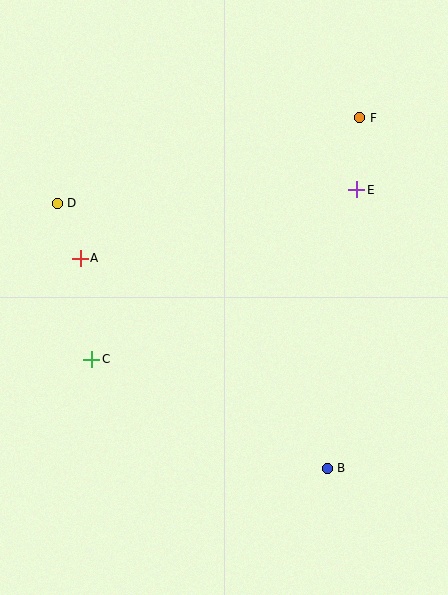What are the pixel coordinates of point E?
Point E is at (357, 190).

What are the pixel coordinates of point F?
Point F is at (360, 118).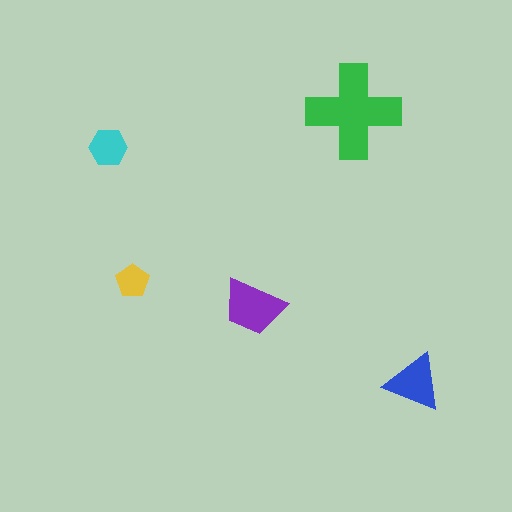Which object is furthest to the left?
The cyan hexagon is leftmost.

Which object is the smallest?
The yellow pentagon.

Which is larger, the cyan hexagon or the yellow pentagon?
The cyan hexagon.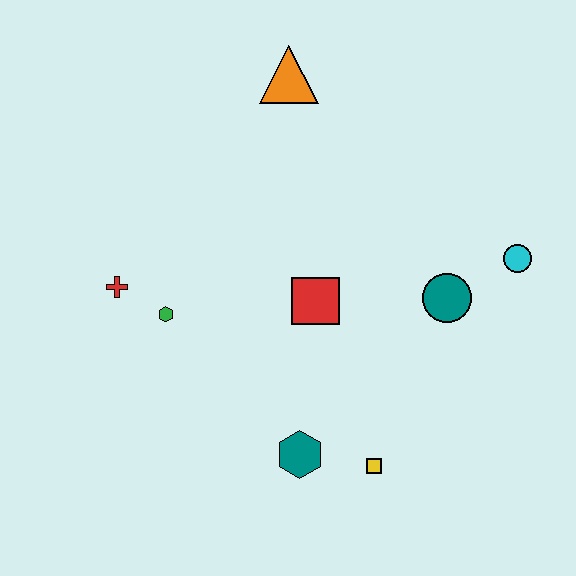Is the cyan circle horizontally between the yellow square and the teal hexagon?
No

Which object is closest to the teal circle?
The cyan circle is closest to the teal circle.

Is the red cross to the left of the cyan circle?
Yes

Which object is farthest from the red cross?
The cyan circle is farthest from the red cross.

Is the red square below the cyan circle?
Yes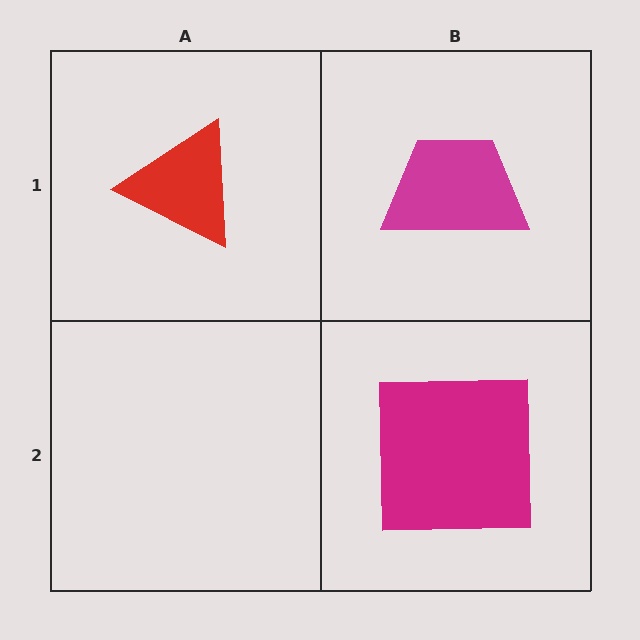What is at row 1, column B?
A magenta trapezoid.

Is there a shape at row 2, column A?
No, that cell is empty.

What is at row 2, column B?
A magenta square.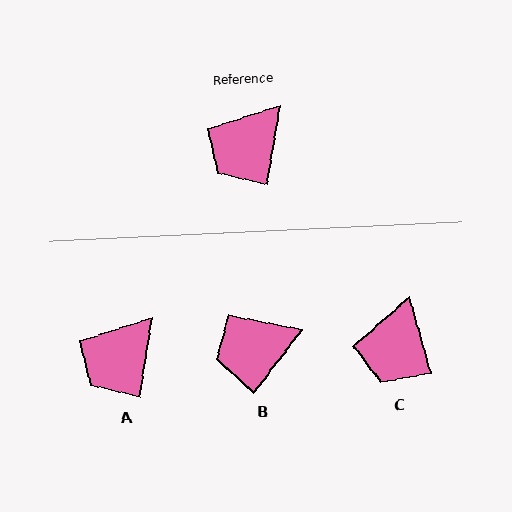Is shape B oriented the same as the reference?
No, it is off by about 28 degrees.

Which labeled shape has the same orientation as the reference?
A.